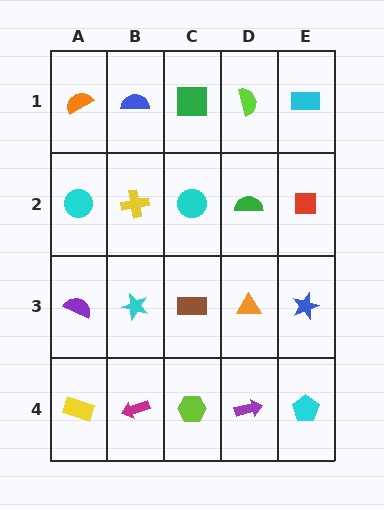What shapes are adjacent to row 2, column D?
A lime semicircle (row 1, column D), an orange triangle (row 3, column D), a cyan circle (row 2, column C), a red square (row 2, column E).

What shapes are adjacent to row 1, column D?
A green semicircle (row 2, column D), a green square (row 1, column C), a cyan rectangle (row 1, column E).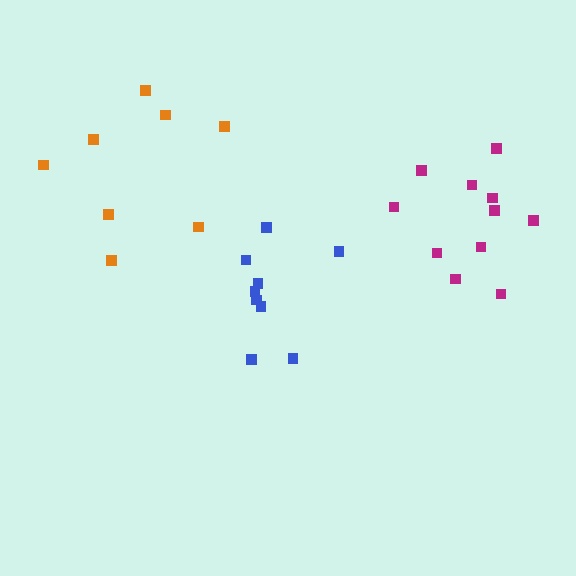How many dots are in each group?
Group 1: 11 dots, Group 2: 9 dots, Group 3: 8 dots (28 total).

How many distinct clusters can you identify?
There are 3 distinct clusters.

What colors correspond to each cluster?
The clusters are colored: magenta, blue, orange.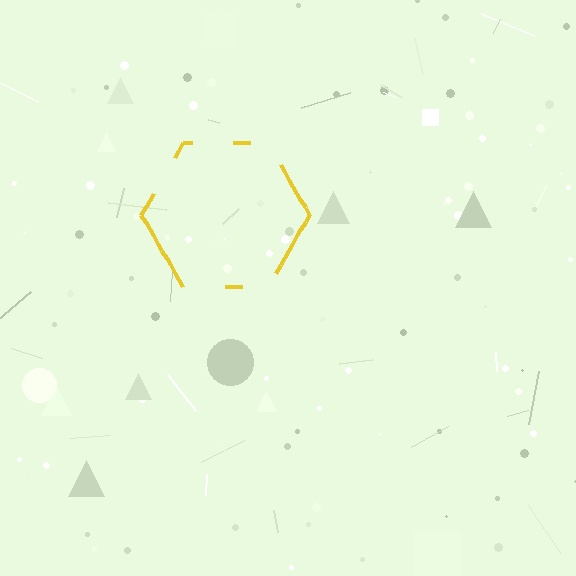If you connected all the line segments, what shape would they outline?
They would outline a hexagon.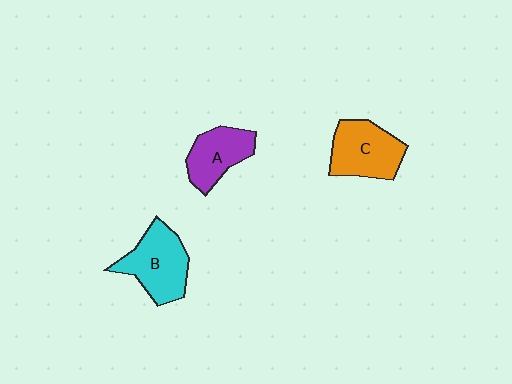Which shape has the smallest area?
Shape A (purple).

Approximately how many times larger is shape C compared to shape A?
Approximately 1.2 times.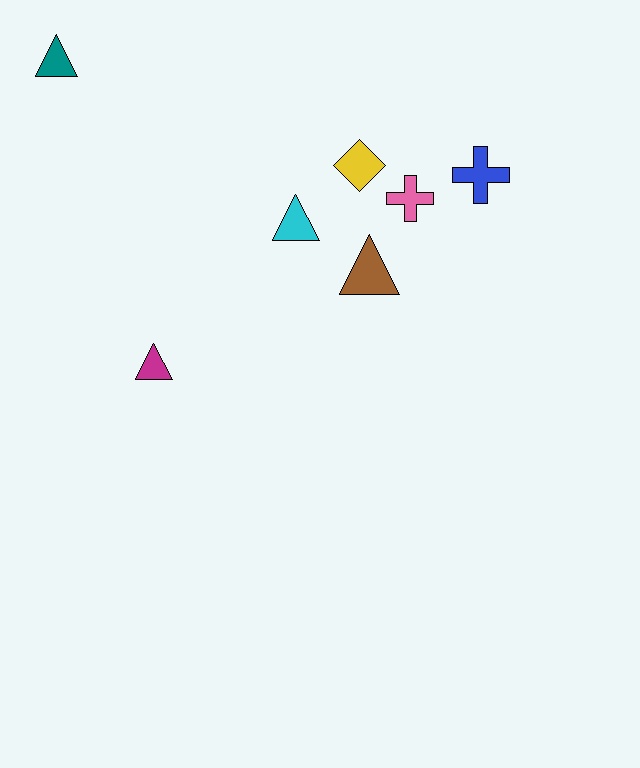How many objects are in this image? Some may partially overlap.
There are 7 objects.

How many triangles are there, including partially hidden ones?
There are 4 triangles.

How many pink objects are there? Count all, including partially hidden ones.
There is 1 pink object.